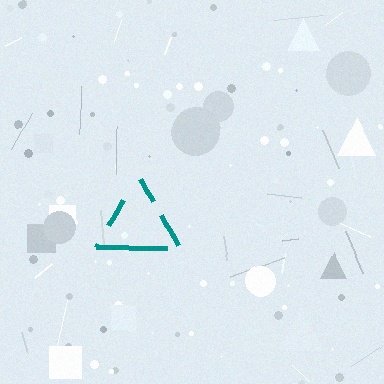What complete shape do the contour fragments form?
The contour fragments form a triangle.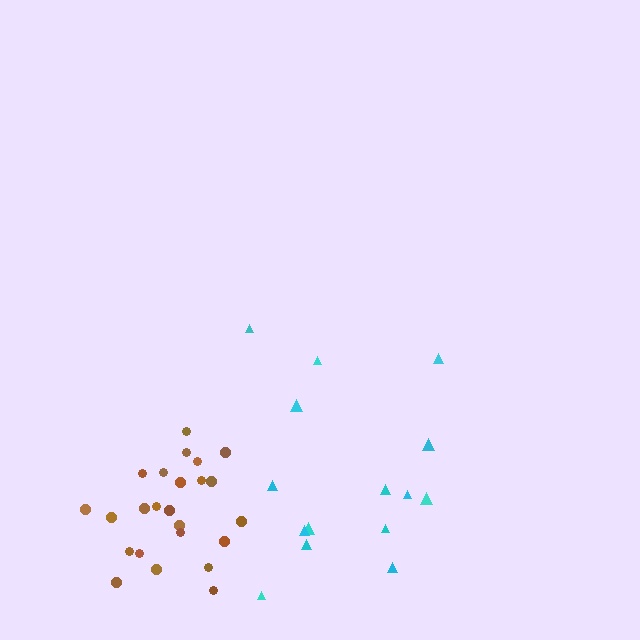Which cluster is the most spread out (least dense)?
Cyan.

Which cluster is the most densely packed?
Brown.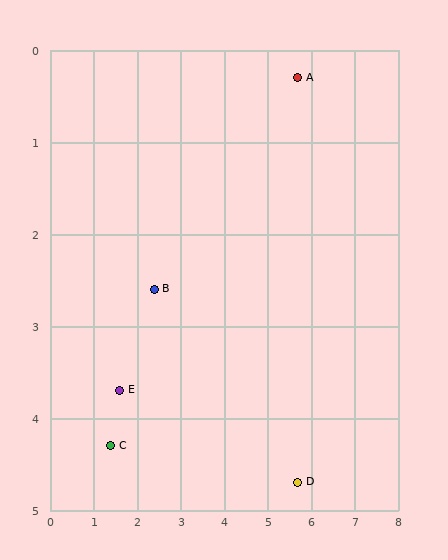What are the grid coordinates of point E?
Point E is at approximately (1.6, 3.7).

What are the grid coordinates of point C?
Point C is at approximately (1.4, 4.3).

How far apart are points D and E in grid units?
Points D and E are about 4.2 grid units apart.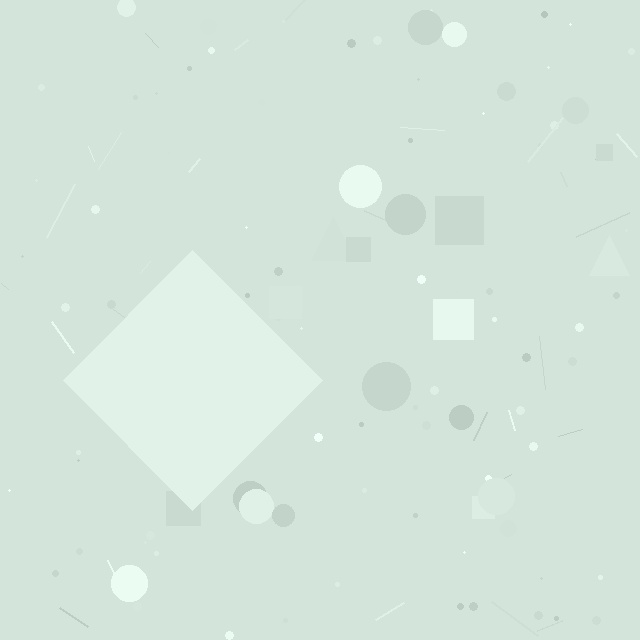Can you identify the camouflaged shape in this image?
The camouflaged shape is a diamond.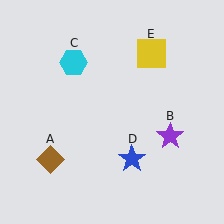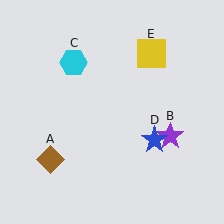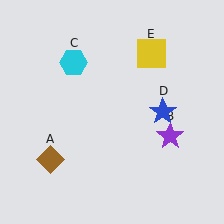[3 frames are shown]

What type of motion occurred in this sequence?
The blue star (object D) rotated counterclockwise around the center of the scene.